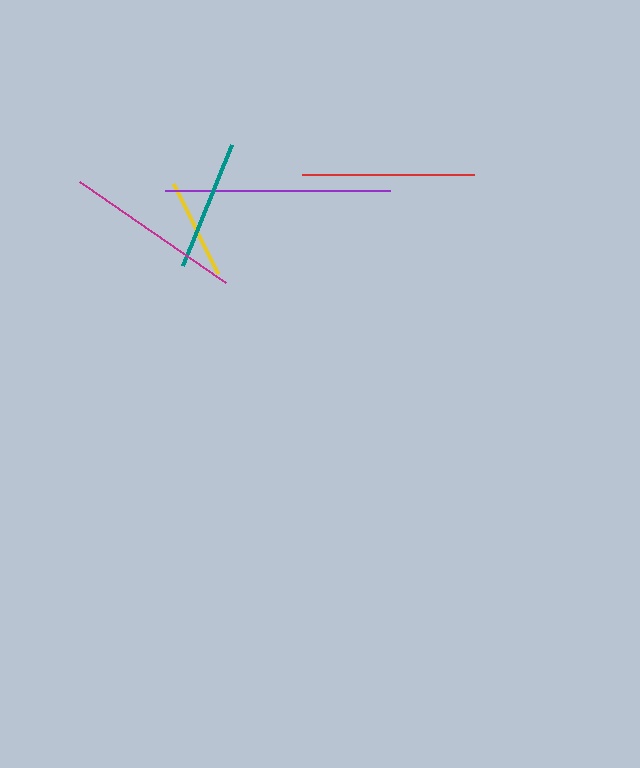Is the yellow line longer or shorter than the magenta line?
The magenta line is longer than the yellow line.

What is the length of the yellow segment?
The yellow segment is approximately 100 pixels long.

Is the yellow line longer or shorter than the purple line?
The purple line is longer than the yellow line.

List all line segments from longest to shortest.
From longest to shortest: purple, magenta, red, teal, yellow.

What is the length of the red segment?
The red segment is approximately 171 pixels long.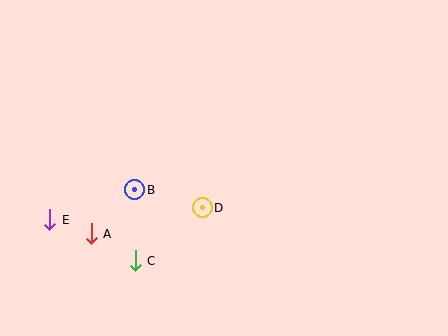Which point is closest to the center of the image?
Point D at (202, 208) is closest to the center.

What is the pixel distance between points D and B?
The distance between D and B is 70 pixels.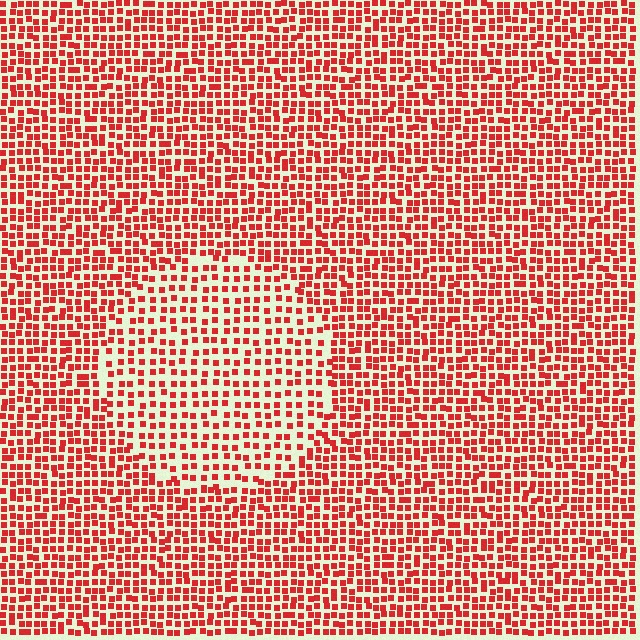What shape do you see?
I see a circle.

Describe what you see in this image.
The image contains small red elements arranged at two different densities. A circle-shaped region is visible where the elements are less densely packed than the surrounding area.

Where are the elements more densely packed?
The elements are more densely packed outside the circle boundary.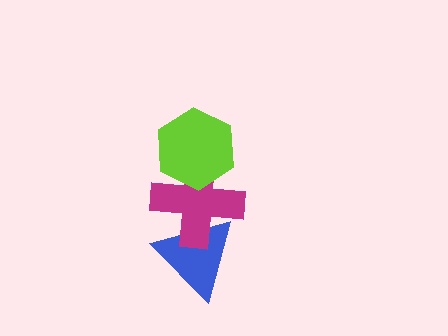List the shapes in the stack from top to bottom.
From top to bottom: the lime hexagon, the magenta cross, the blue triangle.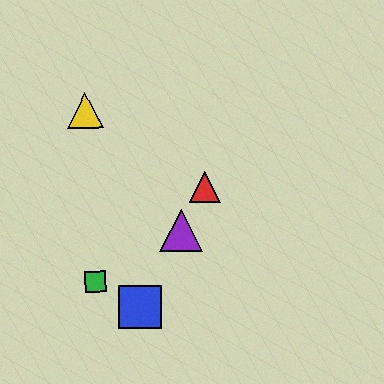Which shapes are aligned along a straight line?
The red triangle, the blue square, the purple triangle are aligned along a straight line.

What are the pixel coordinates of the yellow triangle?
The yellow triangle is at (85, 110).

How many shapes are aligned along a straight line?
3 shapes (the red triangle, the blue square, the purple triangle) are aligned along a straight line.